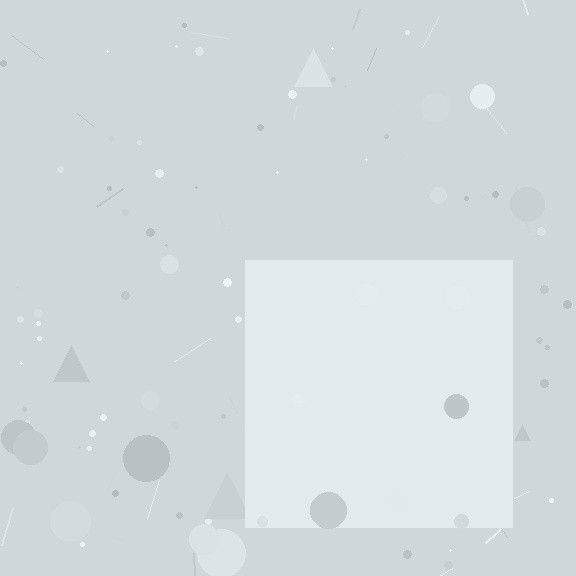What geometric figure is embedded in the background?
A square is embedded in the background.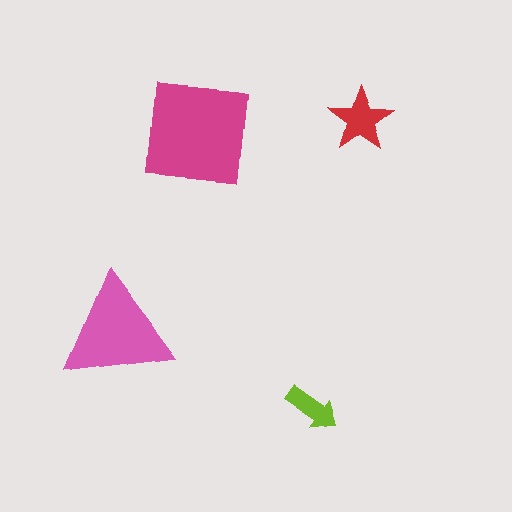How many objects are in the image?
There are 4 objects in the image.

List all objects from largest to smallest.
The magenta square, the pink triangle, the red star, the lime arrow.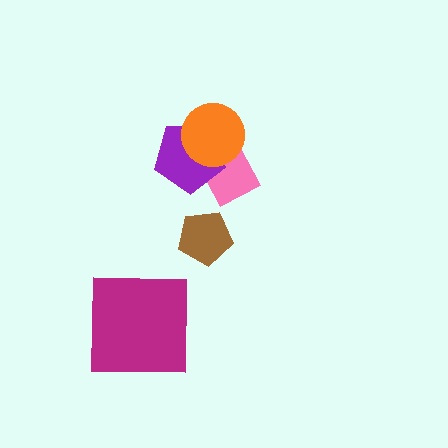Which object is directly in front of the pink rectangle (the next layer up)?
The purple pentagon is directly in front of the pink rectangle.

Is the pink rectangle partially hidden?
Yes, it is partially covered by another shape.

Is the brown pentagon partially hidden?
No, no other shape covers it.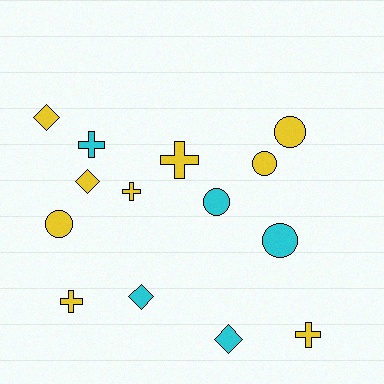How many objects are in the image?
There are 14 objects.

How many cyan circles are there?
There are 2 cyan circles.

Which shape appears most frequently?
Cross, with 5 objects.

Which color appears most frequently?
Yellow, with 9 objects.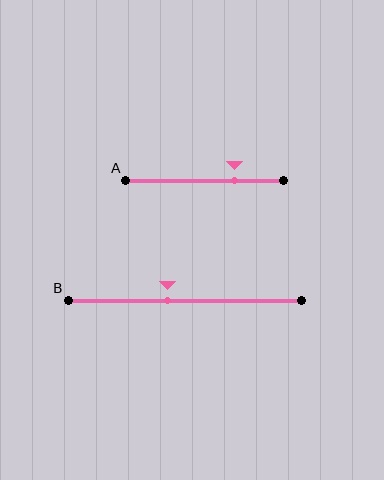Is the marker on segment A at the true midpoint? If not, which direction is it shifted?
No, the marker on segment A is shifted to the right by about 19% of the segment length.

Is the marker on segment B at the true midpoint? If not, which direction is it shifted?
No, the marker on segment B is shifted to the left by about 7% of the segment length.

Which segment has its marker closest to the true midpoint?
Segment B has its marker closest to the true midpoint.